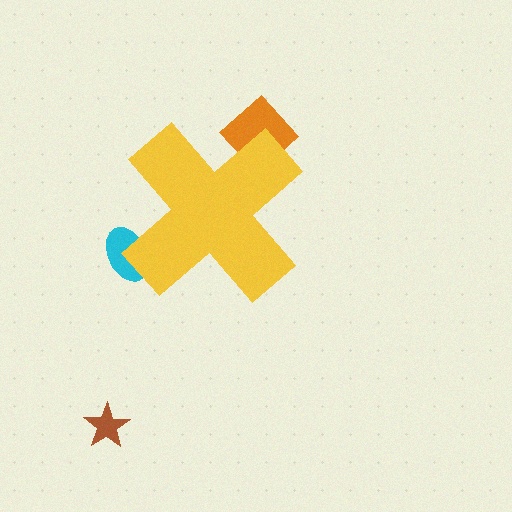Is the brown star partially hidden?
No, the brown star is fully visible.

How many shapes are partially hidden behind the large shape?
2 shapes are partially hidden.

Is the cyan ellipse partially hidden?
Yes, the cyan ellipse is partially hidden behind the yellow cross.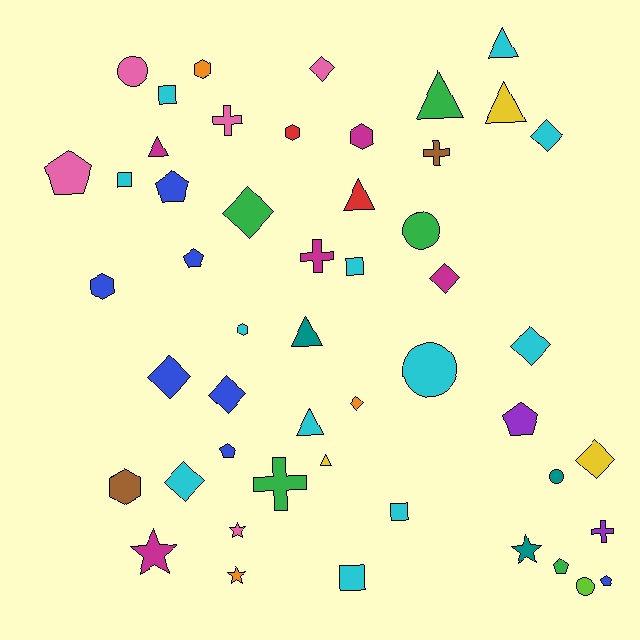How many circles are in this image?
There are 5 circles.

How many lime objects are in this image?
There is 1 lime object.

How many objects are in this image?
There are 50 objects.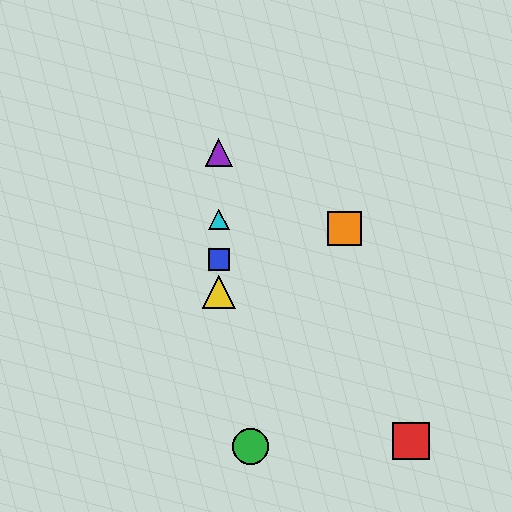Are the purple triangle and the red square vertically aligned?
No, the purple triangle is at x≈219 and the red square is at x≈411.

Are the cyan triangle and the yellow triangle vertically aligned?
Yes, both are at x≈219.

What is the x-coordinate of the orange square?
The orange square is at x≈344.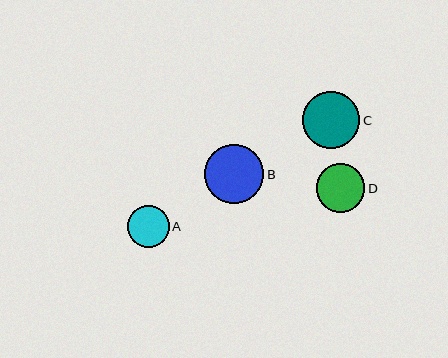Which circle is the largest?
Circle B is the largest with a size of approximately 59 pixels.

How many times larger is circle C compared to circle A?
Circle C is approximately 1.4 times the size of circle A.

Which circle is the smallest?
Circle A is the smallest with a size of approximately 42 pixels.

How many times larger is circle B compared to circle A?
Circle B is approximately 1.4 times the size of circle A.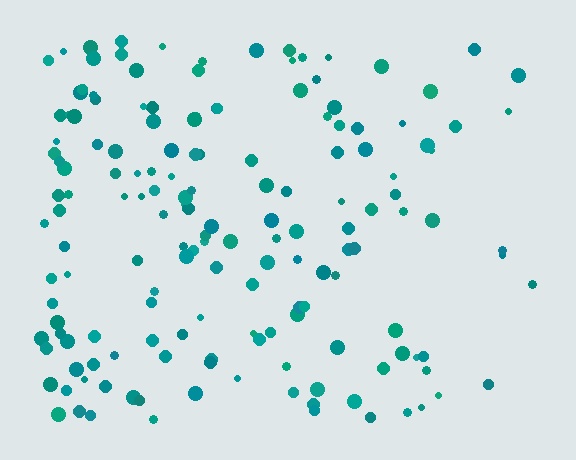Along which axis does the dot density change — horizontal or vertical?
Horizontal.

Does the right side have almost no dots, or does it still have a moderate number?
Still a moderate number, just noticeably fewer than the left.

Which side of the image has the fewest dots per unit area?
The right.